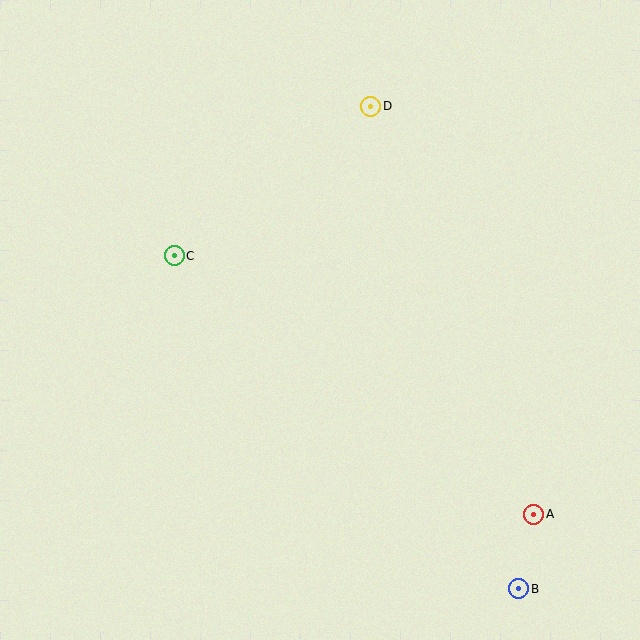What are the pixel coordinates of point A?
Point A is at (534, 514).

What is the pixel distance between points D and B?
The distance between D and B is 505 pixels.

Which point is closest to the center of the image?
Point C at (174, 256) is closest to the center.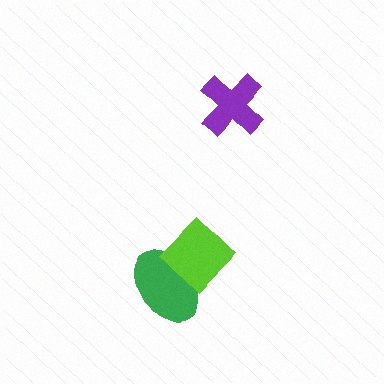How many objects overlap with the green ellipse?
1 object overlaps with the green ellipse.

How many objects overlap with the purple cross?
0 objects overlap with the purple cross.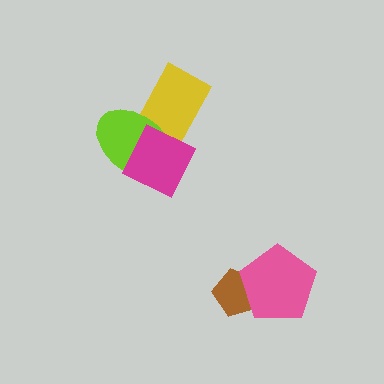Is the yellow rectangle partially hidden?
Yes, it is partially covered by another shape.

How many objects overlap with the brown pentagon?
1 object overlaps with the brown pentagon.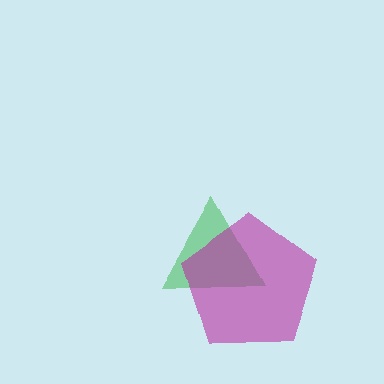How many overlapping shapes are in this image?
There are 2 overlapping shapes in the image.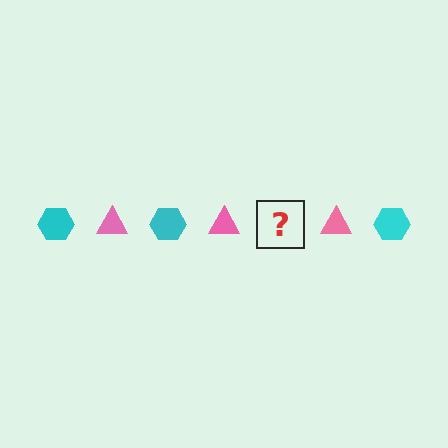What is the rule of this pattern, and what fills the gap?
The rule is that the pattern alternates between cyan hexagon and pink triangle. The gap should be filled with a cyan hexagon.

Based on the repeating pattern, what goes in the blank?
The blank should be a cyan hexagon.